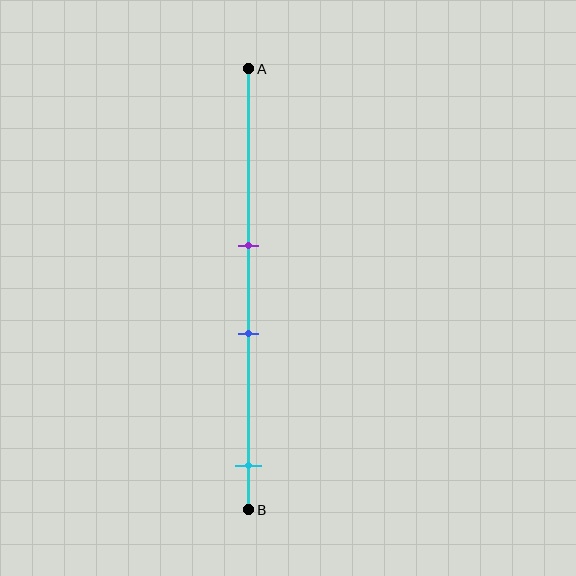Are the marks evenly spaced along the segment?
No, the marks are not evenly spaced.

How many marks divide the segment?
There are 3 marks dividing the segment.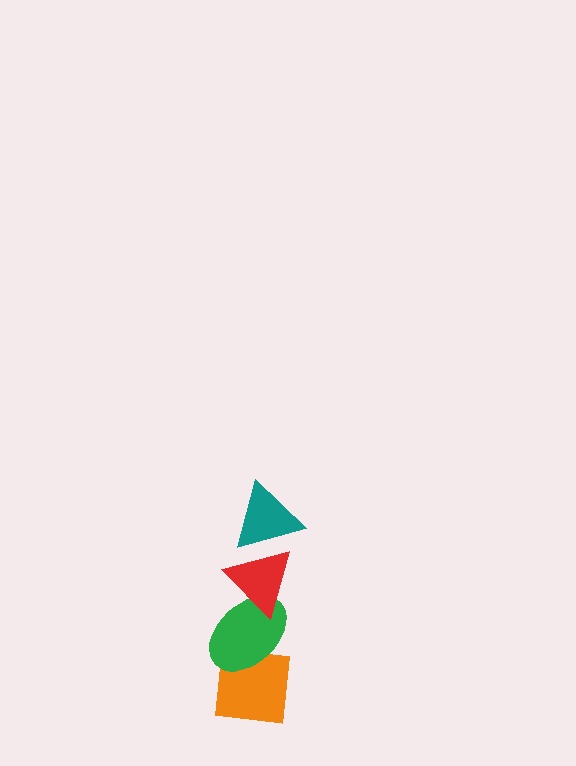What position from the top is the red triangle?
The red triangle is 2nd from the top.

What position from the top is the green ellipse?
The green ellipse is 3rd from the top.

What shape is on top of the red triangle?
The teal triangle is on top of the red triangle.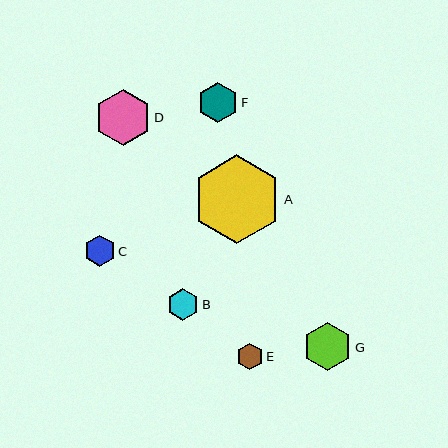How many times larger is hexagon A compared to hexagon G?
Hexagon A is approximately 1.8 times the size of hexagon G.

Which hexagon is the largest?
Hexagon A is the largest with a size of approximately 89 pixels.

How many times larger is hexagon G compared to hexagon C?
Hexagon G is approximately 1.6 times the size of hexagon C.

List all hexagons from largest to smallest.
From largest to smallest: A, D, G, F, B, C, E.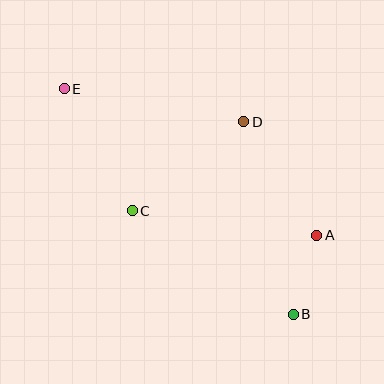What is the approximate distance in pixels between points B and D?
The distance between B and D is approximately 199 pixels.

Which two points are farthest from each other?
Points B and E are farthest from each other.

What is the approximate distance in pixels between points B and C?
The distance between B and C is approximately 192 pixels.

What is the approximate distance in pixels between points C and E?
The distance between C and E is approximately 140 pixels.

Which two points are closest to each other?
Points A and B are closest to each other.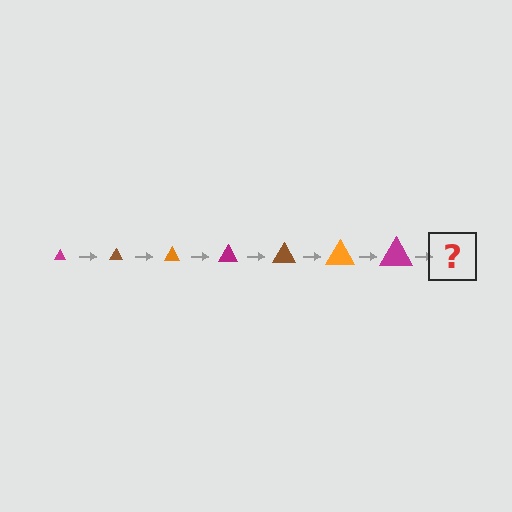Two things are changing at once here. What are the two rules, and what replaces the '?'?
The two rules are that the triangle grows larger each step and the color cycles through magenta, brown, and orange. The '?' should be a brown triangle, larger than the previous one.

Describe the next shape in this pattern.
It should be a brown triangle, larger than the previous one.